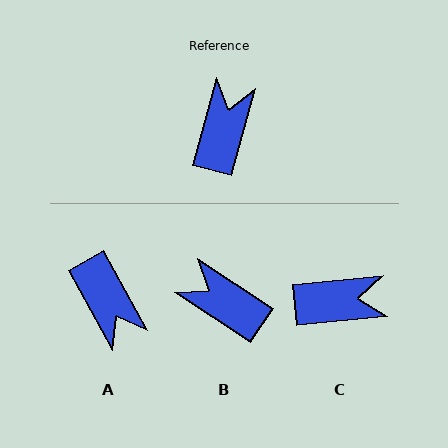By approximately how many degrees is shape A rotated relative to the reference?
Approximately 136 degrees clockwise.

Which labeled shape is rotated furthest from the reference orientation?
A, about 136 degrees away.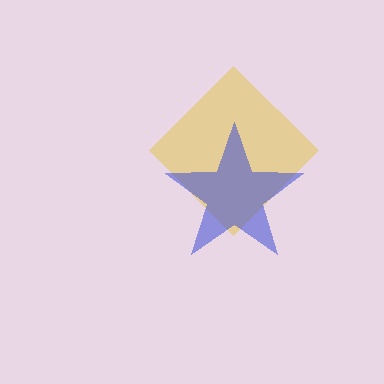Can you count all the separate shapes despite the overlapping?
Yes, there are 2 separate shapes.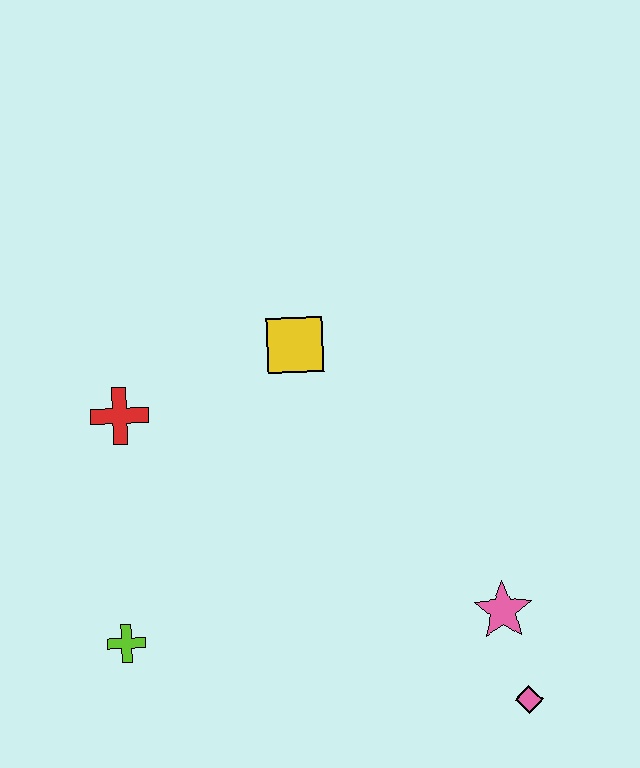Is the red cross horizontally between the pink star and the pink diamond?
No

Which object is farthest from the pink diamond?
The red cross is farthest from the pink diamond.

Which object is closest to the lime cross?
The red cross is closest to the lime cross.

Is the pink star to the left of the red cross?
No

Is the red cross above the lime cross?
Yes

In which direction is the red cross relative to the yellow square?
The red cross is to the left of the yellow square.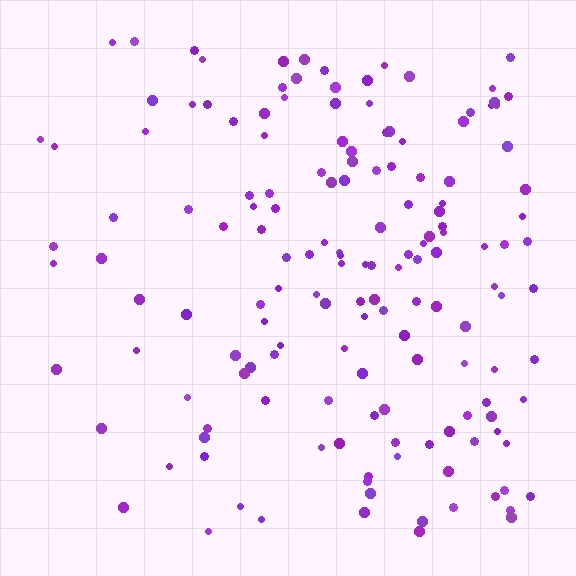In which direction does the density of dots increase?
From left to right, with the right side densest.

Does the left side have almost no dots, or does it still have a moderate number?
Still a moderate number, just noticeably fewer than the right.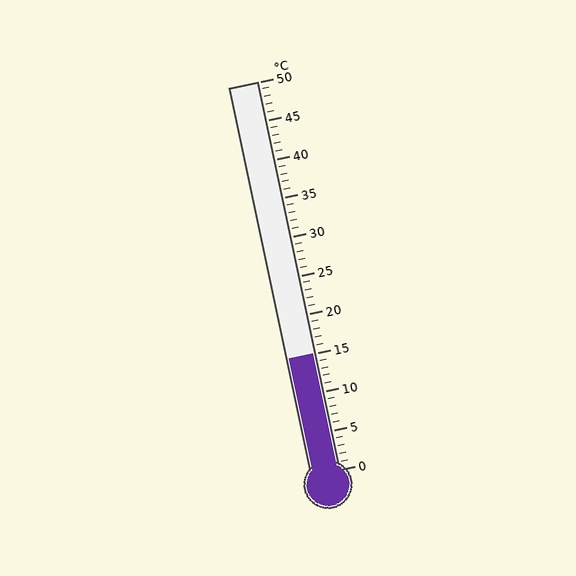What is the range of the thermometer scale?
The thermometer scale ranges from 0°C to 50°C.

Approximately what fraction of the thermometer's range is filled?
The thermometer is filled to approximately 30% of its range.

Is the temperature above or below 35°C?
The temperature is below 35°C.